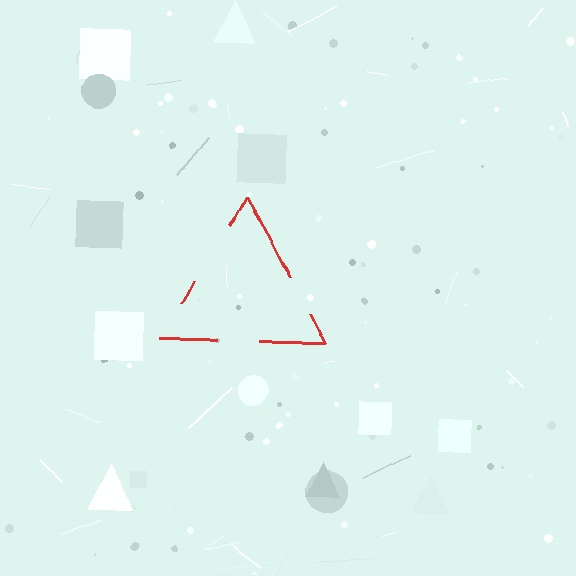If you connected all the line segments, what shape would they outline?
They would outline a triangle.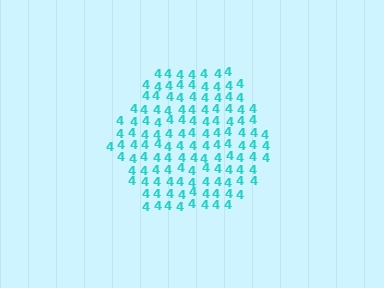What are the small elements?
The small elements are digit 4's.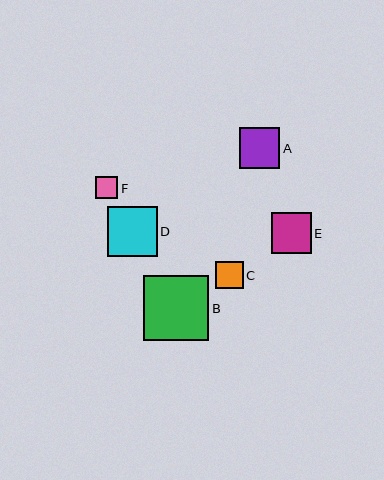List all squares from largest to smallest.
From largest to smallest: B, D, A, E, C, F.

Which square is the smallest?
Square F is the smallest with a size of approximately 22 pixels.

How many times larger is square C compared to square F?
Square C is approximately 1.2 times the size of square F.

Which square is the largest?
Square B is the largest with a size of approximately 65 pixels.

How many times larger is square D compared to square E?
Square D is approximately 1.2 times the size of square E.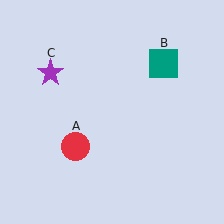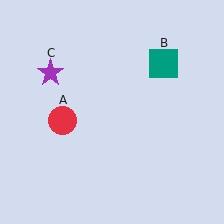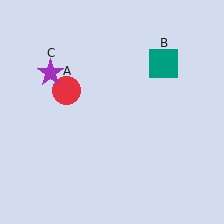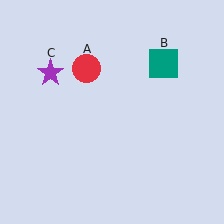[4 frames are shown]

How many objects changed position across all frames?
1 object changed position: red circle (object A).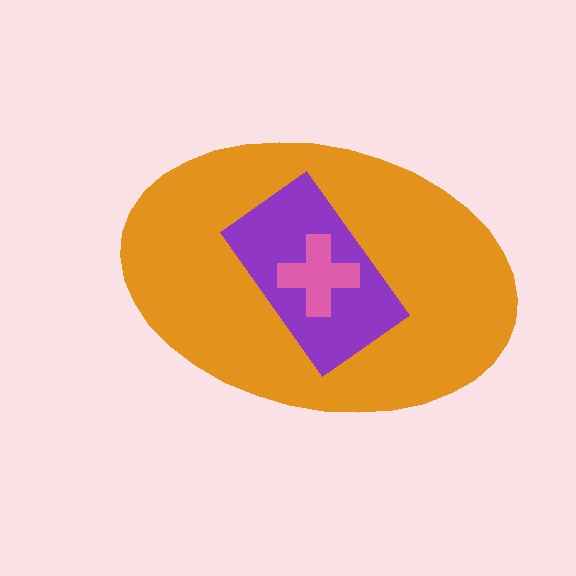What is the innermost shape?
The pink cross.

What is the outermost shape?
The orange ellipse.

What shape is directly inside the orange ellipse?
The purple rectangle.